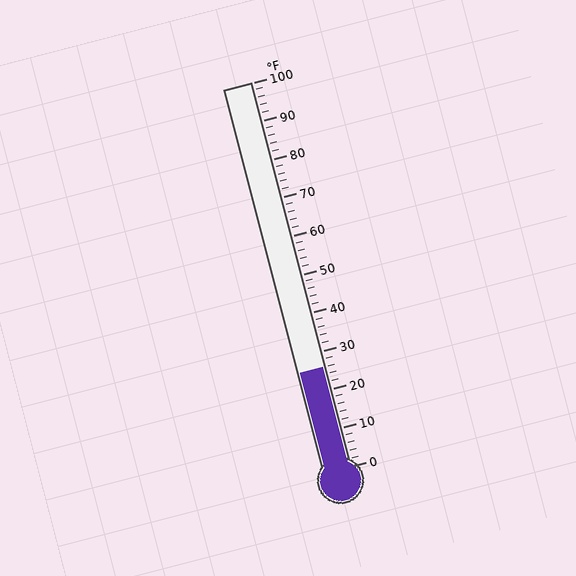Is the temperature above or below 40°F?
The temperature is below 40°F.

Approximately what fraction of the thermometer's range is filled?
The thermometer is filled to approximately 25% of its range.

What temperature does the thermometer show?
The thermometer shows approximately 26°F.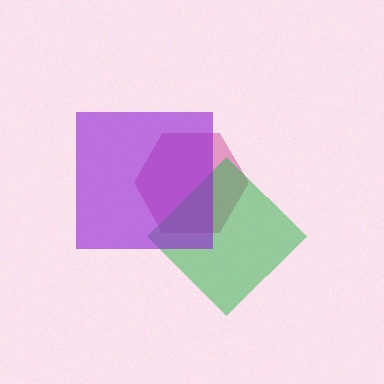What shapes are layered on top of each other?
The layered shapes are: a pink hexagon, a green diamond, a purple square.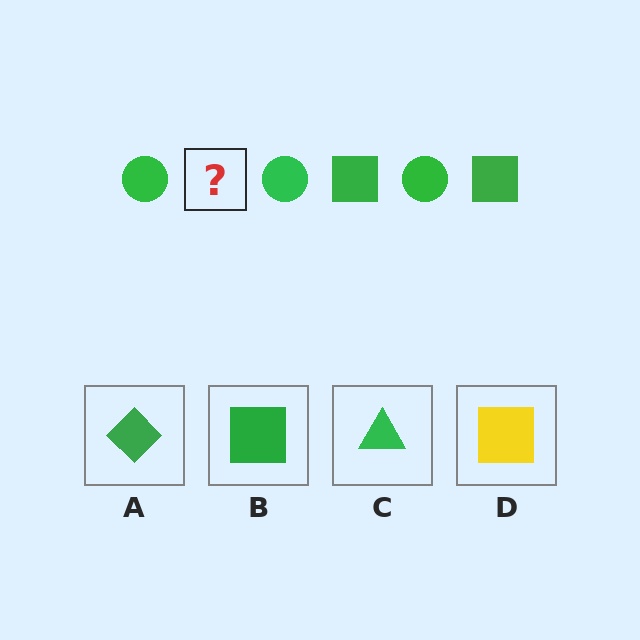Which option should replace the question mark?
Option B.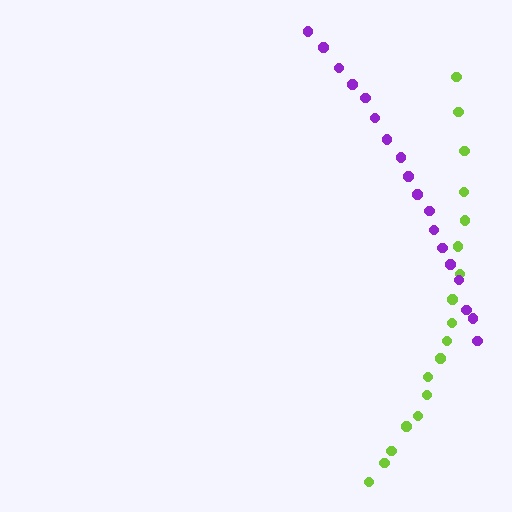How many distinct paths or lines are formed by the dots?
There are 2 distinct paths.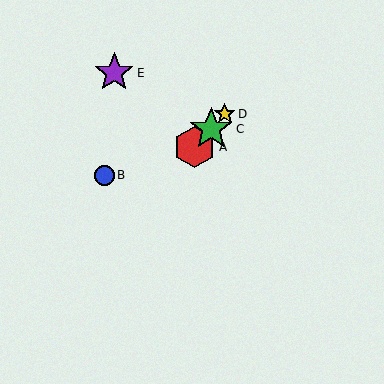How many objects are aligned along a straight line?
3 objects (A, C, D) are aligned along a straight line.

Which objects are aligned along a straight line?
Objects A, C, D are aligned along a straight line.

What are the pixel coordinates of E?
Object E is at (114, 73).